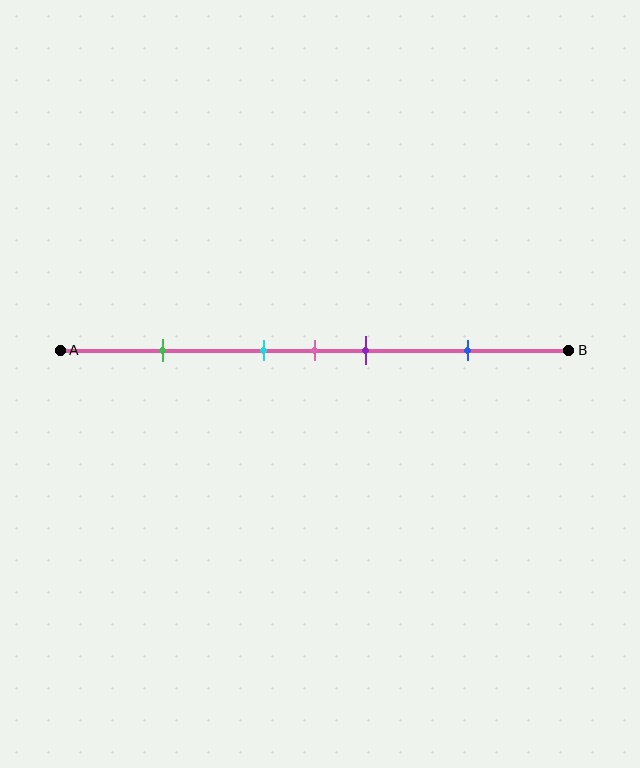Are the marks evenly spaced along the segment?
No, the marks are not evenly spaced.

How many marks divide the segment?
There are 5 marks dividing the segment.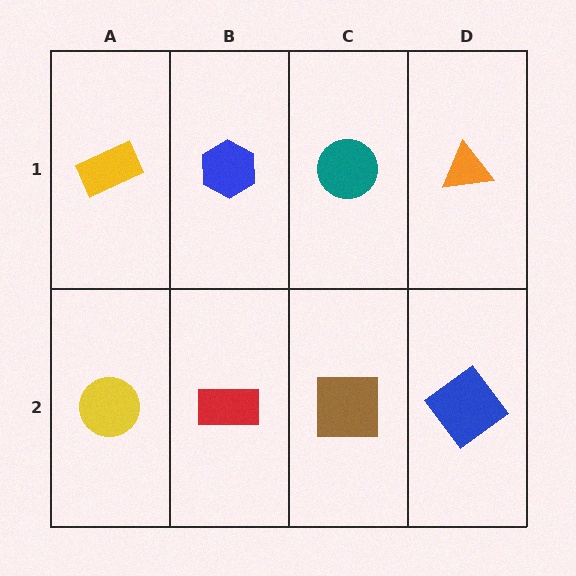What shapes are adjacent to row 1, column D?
A blue diamond (row 2, column D), a teal circle (row 1, column C).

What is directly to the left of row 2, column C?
A red rectangle.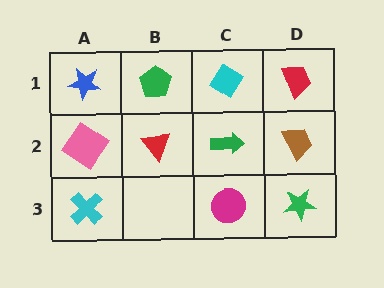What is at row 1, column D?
A red trapezoid.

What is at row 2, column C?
A green arrow.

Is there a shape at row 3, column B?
No, that cell is empty.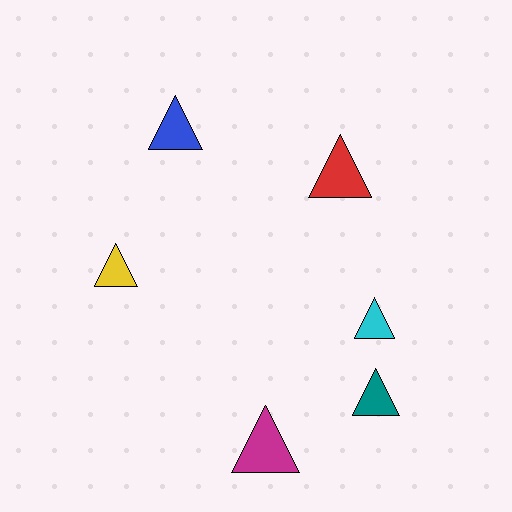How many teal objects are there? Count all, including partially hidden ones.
There is 1 teal object.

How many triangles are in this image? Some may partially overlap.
There are 6 triangles.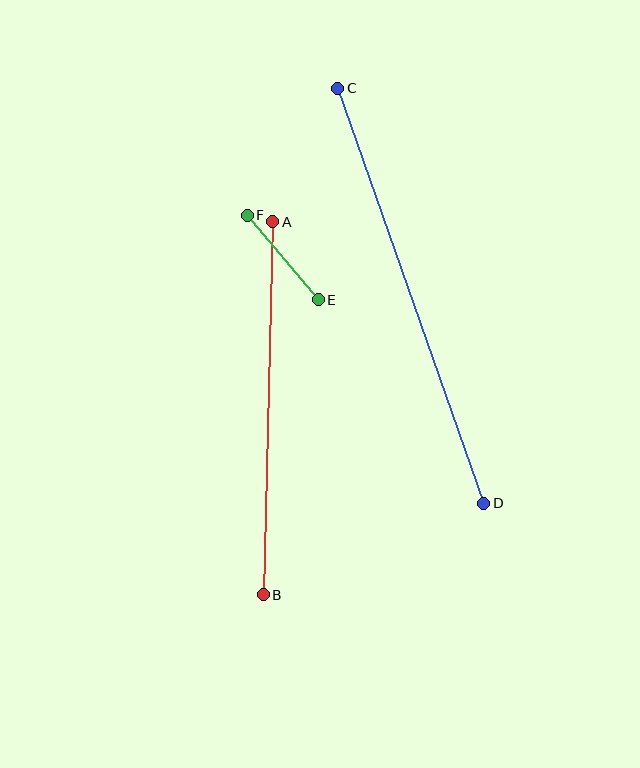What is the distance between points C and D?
The distance is approximately 440 pixels.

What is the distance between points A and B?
The distance is approximately 373 pixels.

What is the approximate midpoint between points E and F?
The midpoint is at approximately (283, 257) pixels.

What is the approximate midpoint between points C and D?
The midpoint is at approximately (411, 296) pixels.